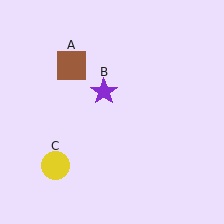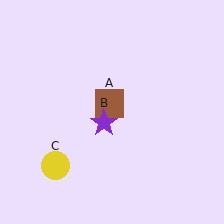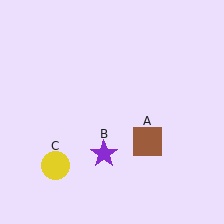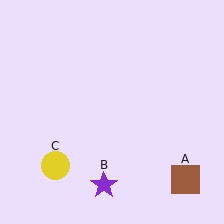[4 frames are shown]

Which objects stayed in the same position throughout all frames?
Yellow circle (object C) remained stationary.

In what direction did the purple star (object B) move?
The purple star (object B) moved down.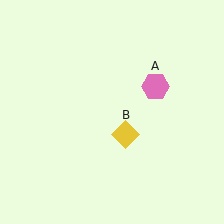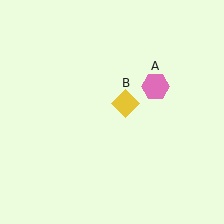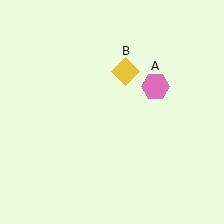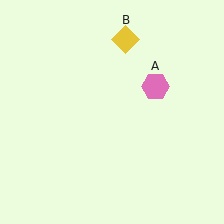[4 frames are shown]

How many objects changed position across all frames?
1 object changed position: yellow diamond (object B).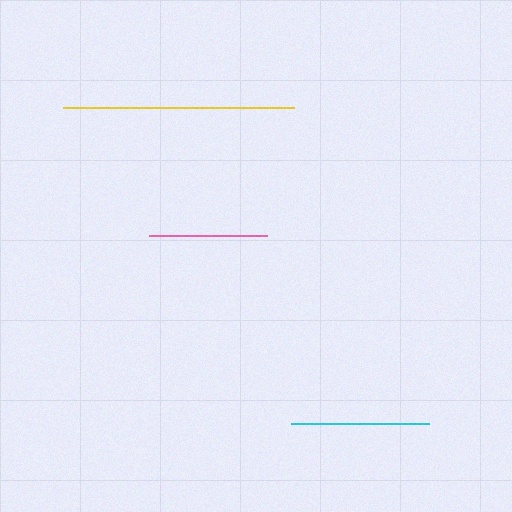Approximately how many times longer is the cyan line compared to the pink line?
The cyan line is approximately 1.2 times the length of the pink line.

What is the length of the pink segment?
The pink segment is approximately 118 pixels long.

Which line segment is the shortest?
The pink line is the shortest at approximately 118 pixels.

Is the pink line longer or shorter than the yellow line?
The yellow line is longer than the pink line.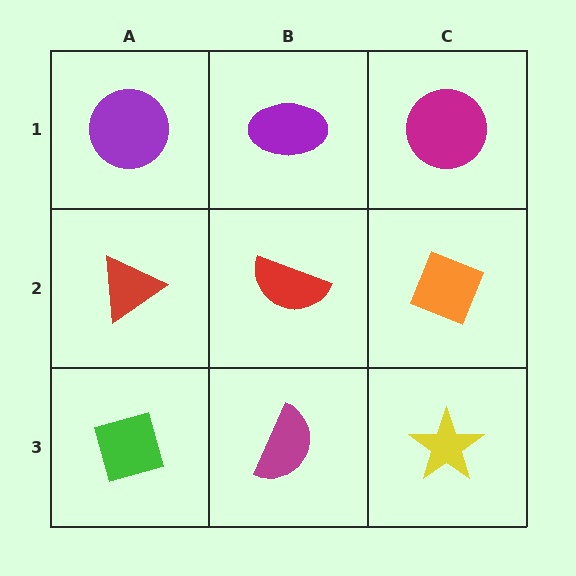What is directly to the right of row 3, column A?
A magenta semicircle.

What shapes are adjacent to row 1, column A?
A red triangle (row 2, column A), a purple ellipse (row 1, column B).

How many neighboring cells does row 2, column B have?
4.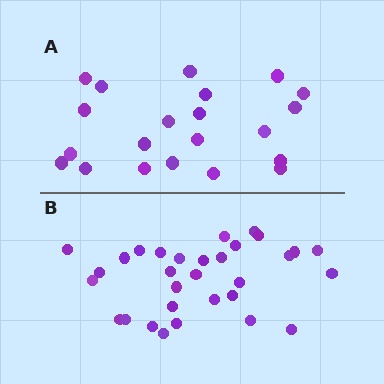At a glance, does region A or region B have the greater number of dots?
Region B (the bottom region) has more dots.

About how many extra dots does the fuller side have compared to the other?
Region B has roughly 10 or so more dots than region A.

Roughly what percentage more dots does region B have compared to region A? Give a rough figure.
About 50% more.